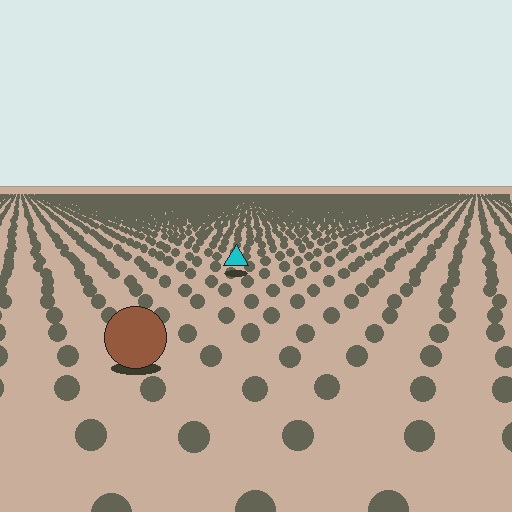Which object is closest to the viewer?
The brown circle is closest. The texture marks near it are larger and more spread out.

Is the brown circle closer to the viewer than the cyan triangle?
Yes. The brown circle is closer — you can tell from the texture gradient: the ground texture is coarser near it.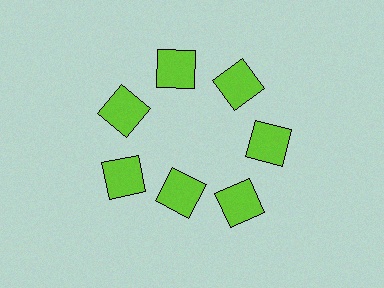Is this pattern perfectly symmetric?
No. The 7 lime squares are arranged in a ring, but one element near the 6 o'clock position is pulled inward toward the center, breaking the 7-fold rotational symmetry.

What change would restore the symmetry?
The symmetry would be restored by moving it outward, back onto the ring so that all 7 squares sit at equal angles and equal distance from the center.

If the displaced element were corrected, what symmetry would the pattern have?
It would have 7-fold rotational symmetry — the pattern would map onto itself every 51 degrees.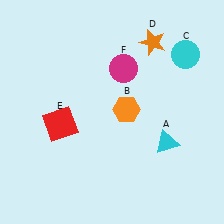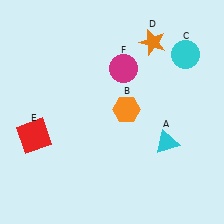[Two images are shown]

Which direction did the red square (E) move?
The red square (E) moved left.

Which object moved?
The red square (E) moved left.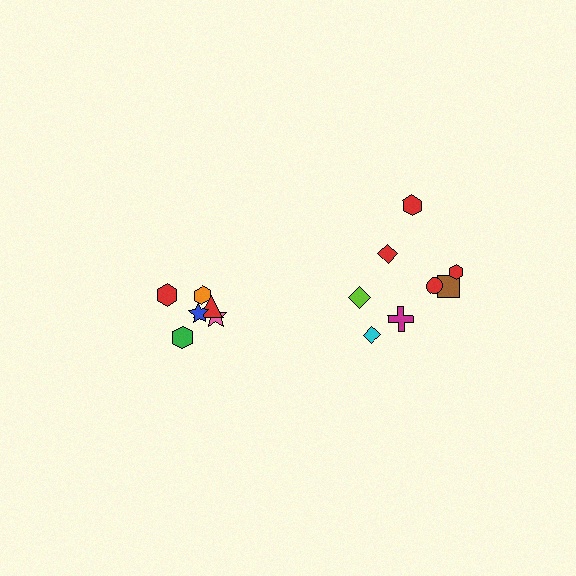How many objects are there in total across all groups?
There are 14 objects.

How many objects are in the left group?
There are 6 objects.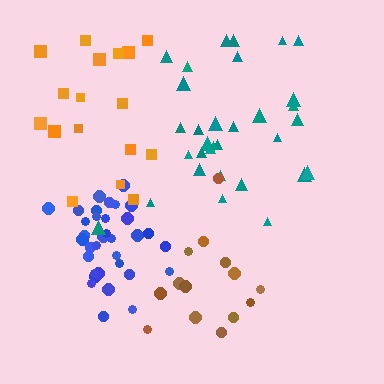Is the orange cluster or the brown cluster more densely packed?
Brown.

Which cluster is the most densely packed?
Blue.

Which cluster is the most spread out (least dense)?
Orange.